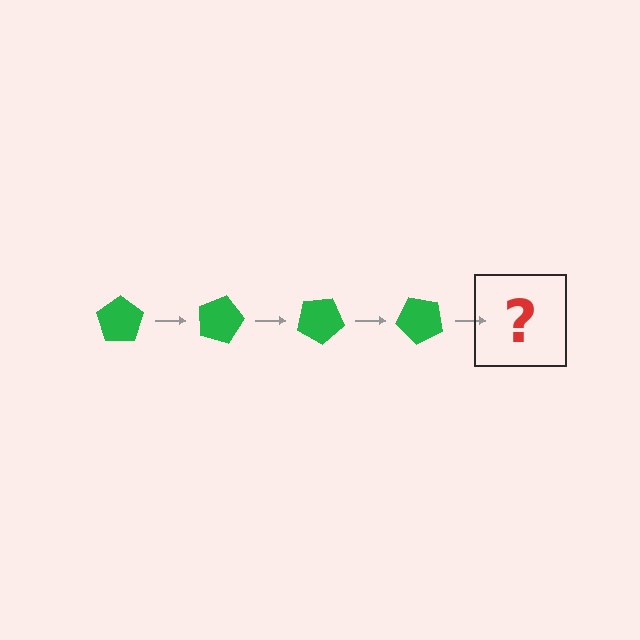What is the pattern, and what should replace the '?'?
The pattern is that the pentagon rotates 15 degrees each step. The '?' should be a green pentagon rotated 60 degrees.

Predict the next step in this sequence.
The next step is a green pentagon rotated 60 degrees.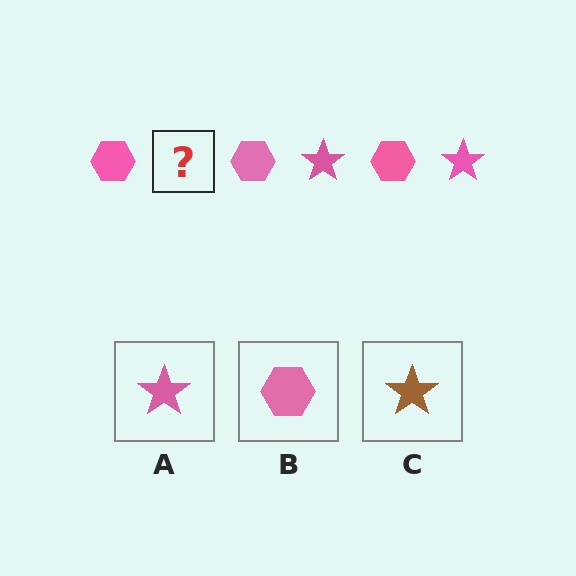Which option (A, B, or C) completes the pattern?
A.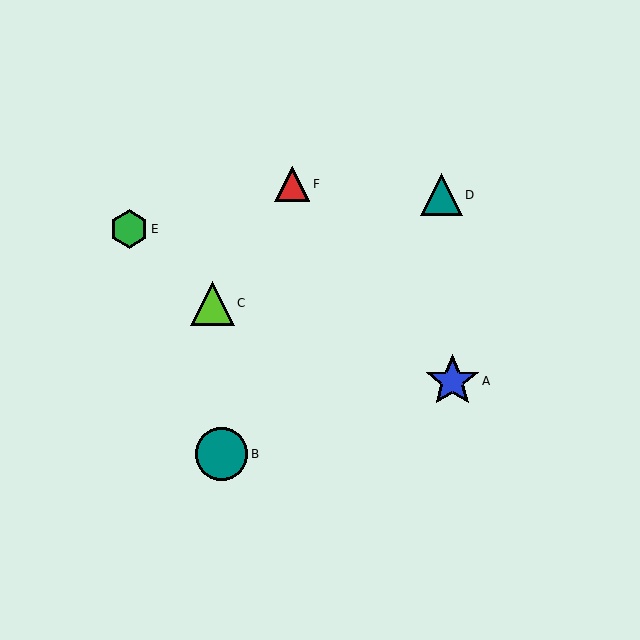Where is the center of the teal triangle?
The center of the teal triangle is at (441, 195).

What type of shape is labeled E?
Shape E is a green hexagon.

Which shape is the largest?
The blue star (labeled A) is the largest.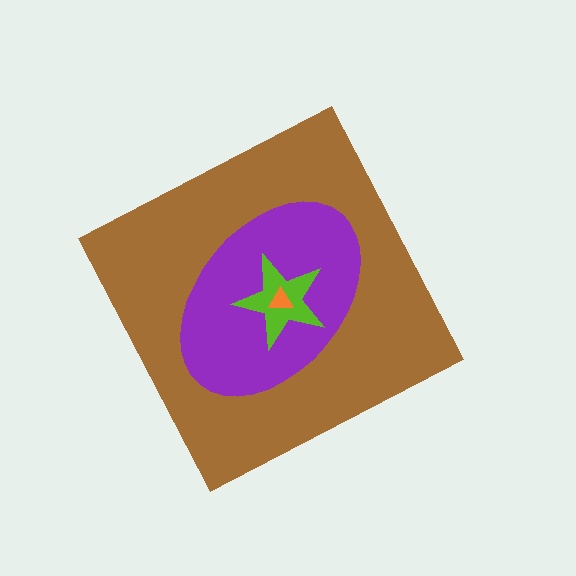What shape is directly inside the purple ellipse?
The lime star.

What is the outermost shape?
The brown diamond.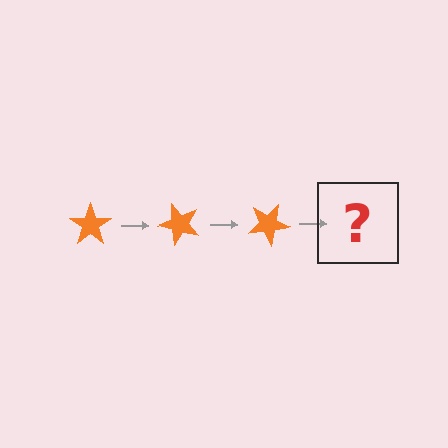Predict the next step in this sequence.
The next step is an orange star rotated 150 degrees.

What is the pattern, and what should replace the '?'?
The pattern is that the star rotates 50 degrees each step. The '?' should be an orange star rotated 150 degrees.